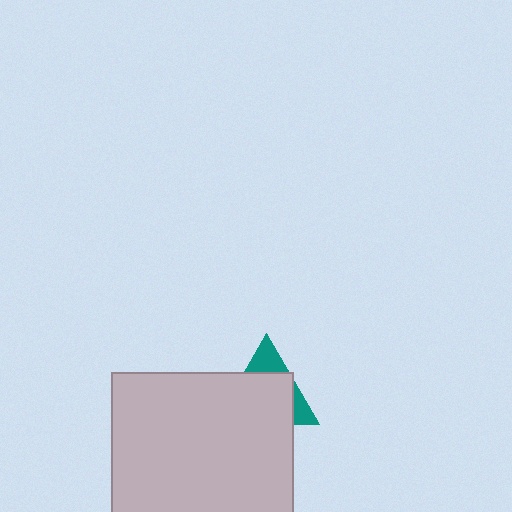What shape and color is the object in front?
The object in front is a light gray square.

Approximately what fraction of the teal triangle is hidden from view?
Roughly 70% of the teal triangle is hidden behind the light gray square.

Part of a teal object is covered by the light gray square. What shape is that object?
It is a triangle.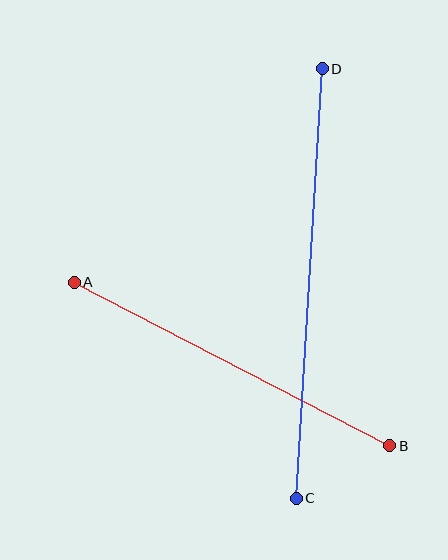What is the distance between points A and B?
The distance is approximately 356 pixels.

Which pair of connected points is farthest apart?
Points C and D are farthest apart.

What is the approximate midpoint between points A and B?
The midpoint is at approximately (232, 364) pixels.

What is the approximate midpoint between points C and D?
The midpoint is at approximately (309, 284) pixels.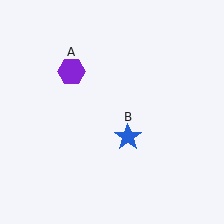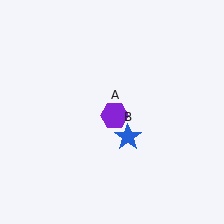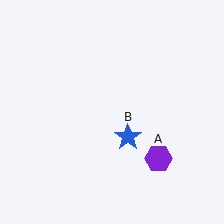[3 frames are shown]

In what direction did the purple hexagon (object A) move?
The purple hexagon (object A) moved down and to the right.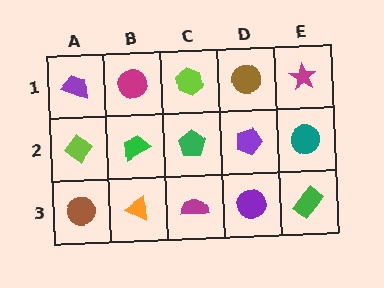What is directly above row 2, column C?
A lime hexagon.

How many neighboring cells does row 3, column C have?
3.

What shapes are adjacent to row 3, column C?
A green pentagon (row 2, column C), an orange triangle (row 3, column B), a purple circle (row 3, column D).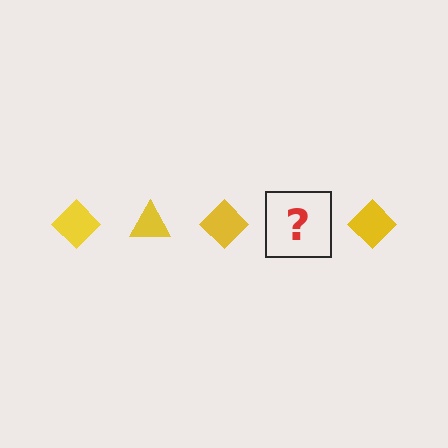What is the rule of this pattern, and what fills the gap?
The rule is that the pattern cycles through diamond, triangle shapes in yellow. The gap should be filled with a yellow triangle.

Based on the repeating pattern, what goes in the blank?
The blank should be a yellow triangle.